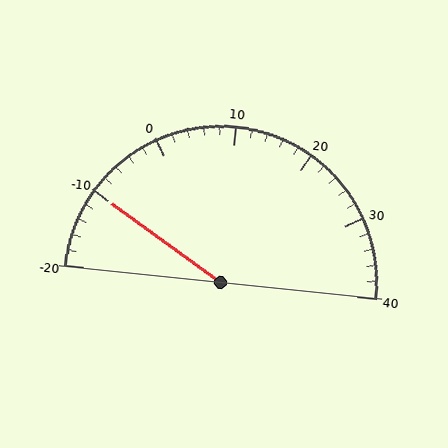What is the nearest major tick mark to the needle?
The nearest major tick mark is -10.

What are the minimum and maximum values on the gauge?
The gauge ranges from -20 to 40.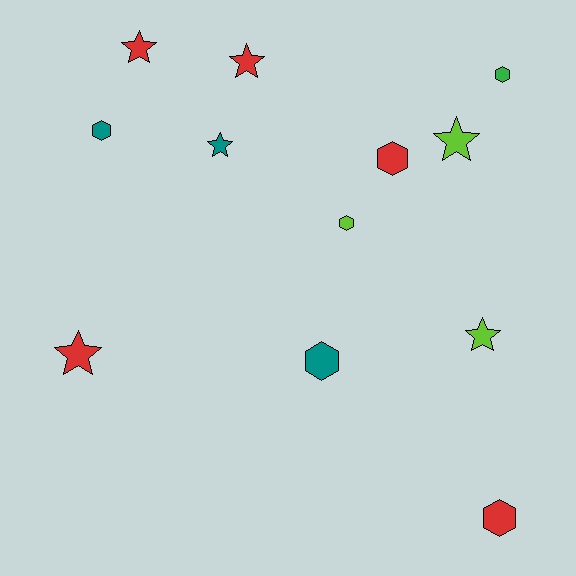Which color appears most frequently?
Red, with 5 objects.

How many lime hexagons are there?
There is 1 lime hexagon.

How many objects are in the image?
There are 12 objects.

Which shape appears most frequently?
Hexagon, with 6 objects.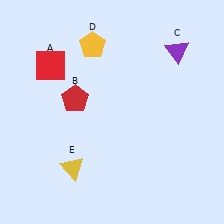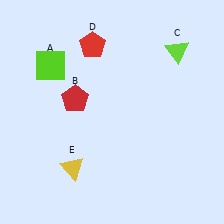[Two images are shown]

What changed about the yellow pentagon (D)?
In Image 1, D is yellow. In Image 2, it changed to red.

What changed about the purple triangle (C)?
In Image 1, C is purple. In Image 2, it changed to lime.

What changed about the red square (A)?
In Image 1, A is red. In Image 2, it changed to lime.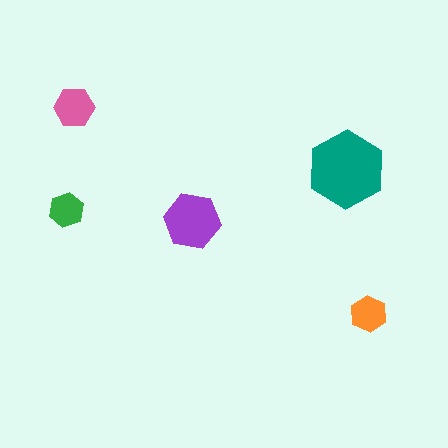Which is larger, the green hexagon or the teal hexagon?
The teal one.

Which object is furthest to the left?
The green hexagon is leftmost.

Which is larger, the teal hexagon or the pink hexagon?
The teal one.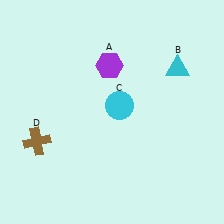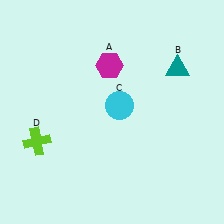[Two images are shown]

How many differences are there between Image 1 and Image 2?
There are 3 differences between the two images.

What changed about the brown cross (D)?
In Image 1, D is brown. In Image 2, it changed to lime.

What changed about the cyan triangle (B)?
In Image 1, B is cyan. In Image 2, it changed to teal.